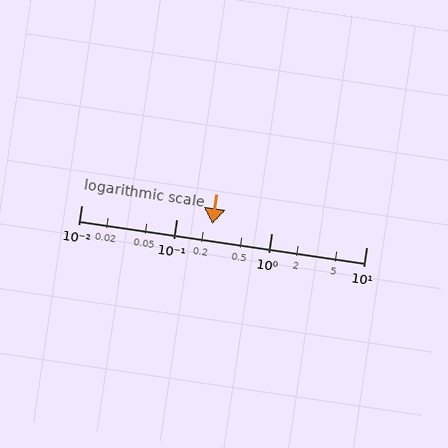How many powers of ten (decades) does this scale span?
The scale spans 3 decades, from 0.01 to 10.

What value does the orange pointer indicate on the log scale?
The pointer indicates approximately 0.24.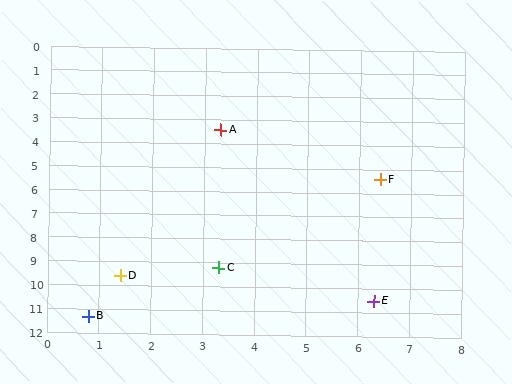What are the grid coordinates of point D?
Point D is at approximately (1.4, 9.6).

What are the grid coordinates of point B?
Point B is at approximately (0.8, 11.3).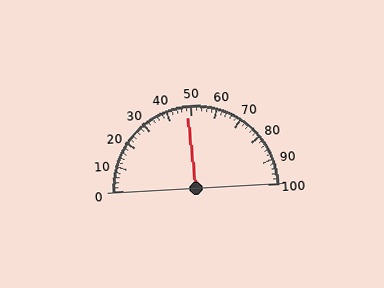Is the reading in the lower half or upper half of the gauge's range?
The reading is in the lower half of the range (0 to 100).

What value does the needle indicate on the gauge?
The needle indicates approximately 48.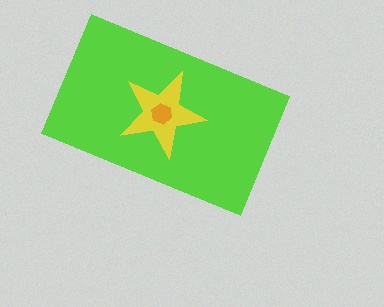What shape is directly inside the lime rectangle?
The yellow star.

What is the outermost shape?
The lime rectangle.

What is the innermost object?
The orange hexagon.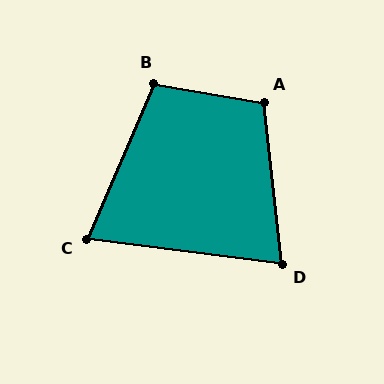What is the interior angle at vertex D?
Approximately 77 degrees (acute).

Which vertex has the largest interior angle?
A, at approximately 106 degrees.